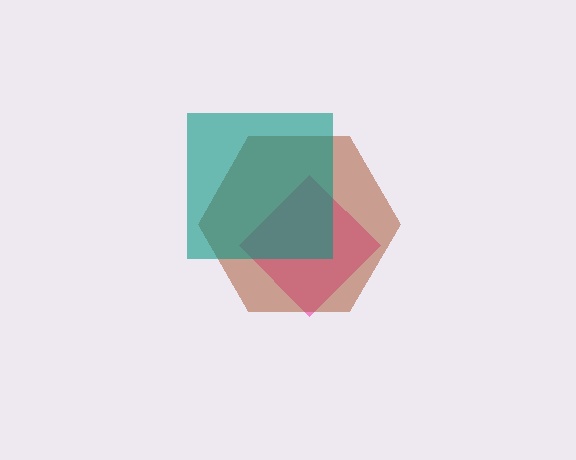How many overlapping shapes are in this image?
There are 3 overlapping shapes in the image.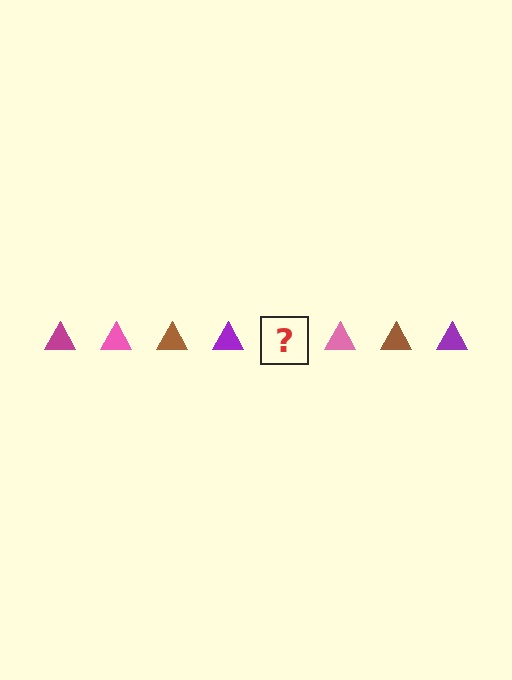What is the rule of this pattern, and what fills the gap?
The rule is that the pattern cycles through magenta, pink, brown, purple triangles. The gap should be filled with a magenta triangle.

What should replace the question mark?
The question mark should be replaced with a magenta triangle.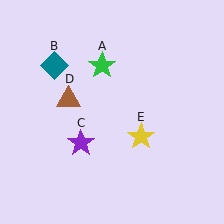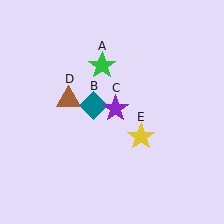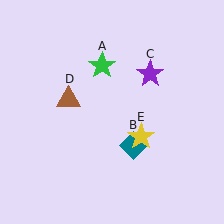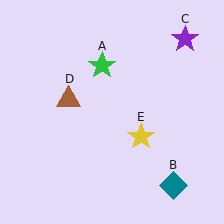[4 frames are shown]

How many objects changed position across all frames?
2 objects changed position: teal diamond (object B), purple star (object C).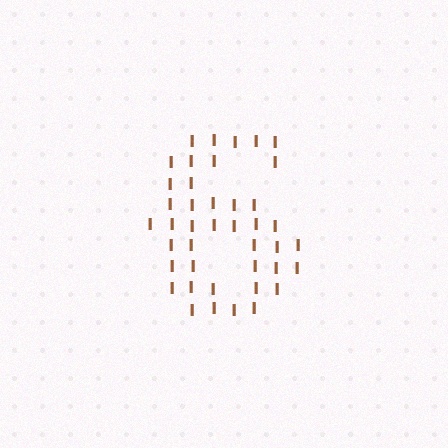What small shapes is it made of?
It is made of small letter I's.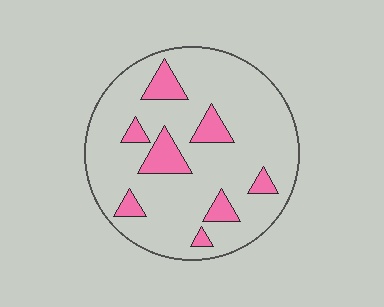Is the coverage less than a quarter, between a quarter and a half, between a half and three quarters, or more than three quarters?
Less than a quarter.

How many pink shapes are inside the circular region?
8.